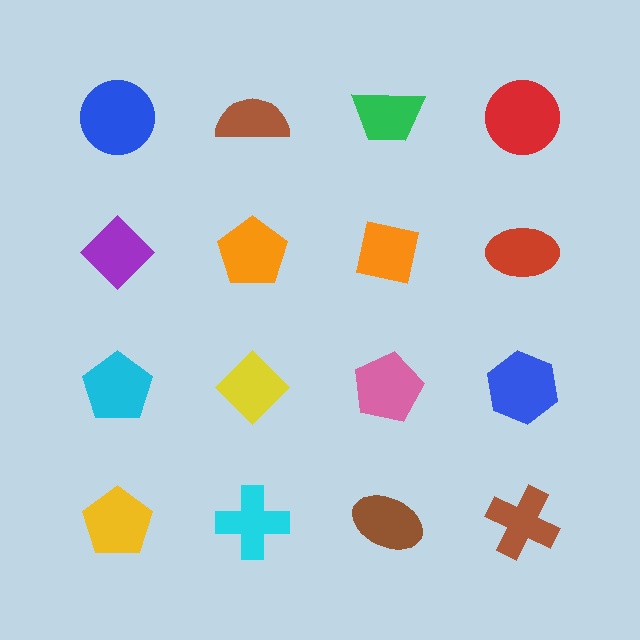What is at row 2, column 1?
A purple diamond.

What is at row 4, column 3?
A brown ellipse.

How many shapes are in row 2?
4 shapes.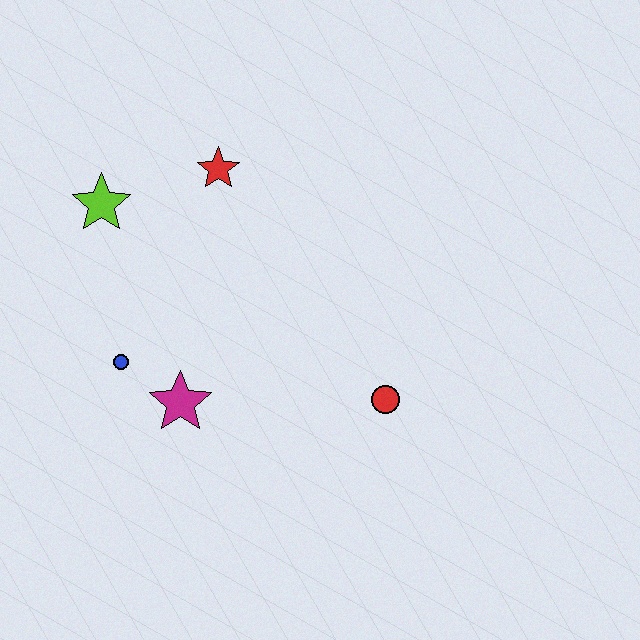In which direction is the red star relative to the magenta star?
The red star is above the magenta star.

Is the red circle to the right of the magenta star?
Yes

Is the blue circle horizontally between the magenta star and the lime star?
Yes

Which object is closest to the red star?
The lime star is closest to the red star.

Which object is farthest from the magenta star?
The red star is farthest from the magenta star.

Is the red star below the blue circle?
No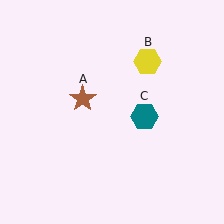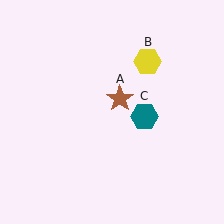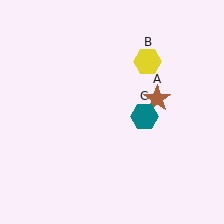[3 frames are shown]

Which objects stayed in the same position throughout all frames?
Yellow hexagon (object B) and teal hexagon (object C) remained stationary.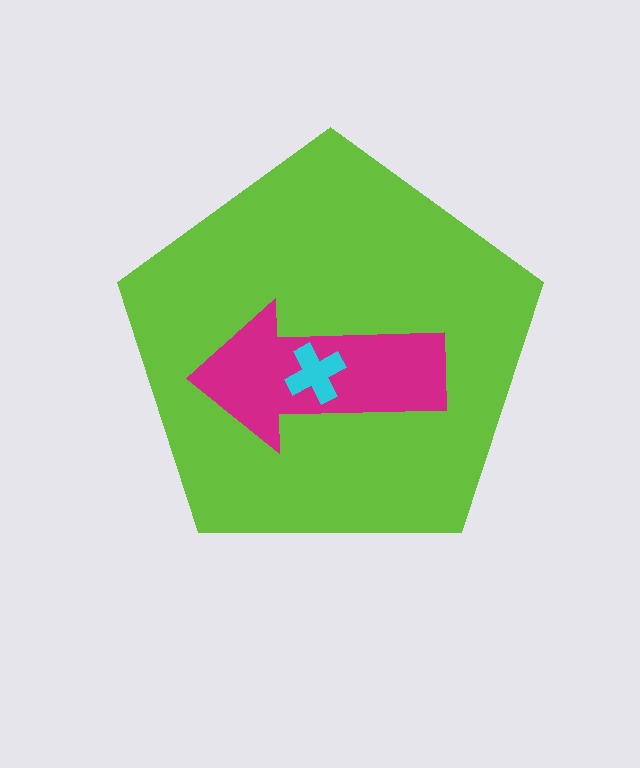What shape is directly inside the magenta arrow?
The cyan cross.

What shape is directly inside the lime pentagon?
The magenta arrow.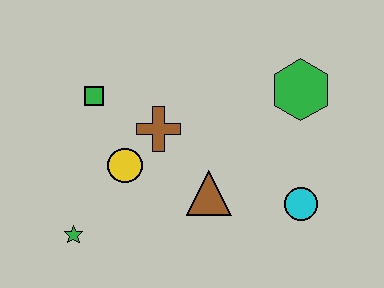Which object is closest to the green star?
The yellow circle is closest to the green star.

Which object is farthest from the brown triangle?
The green square is farthest from the brown triangle.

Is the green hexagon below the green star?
No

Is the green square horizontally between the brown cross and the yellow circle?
No